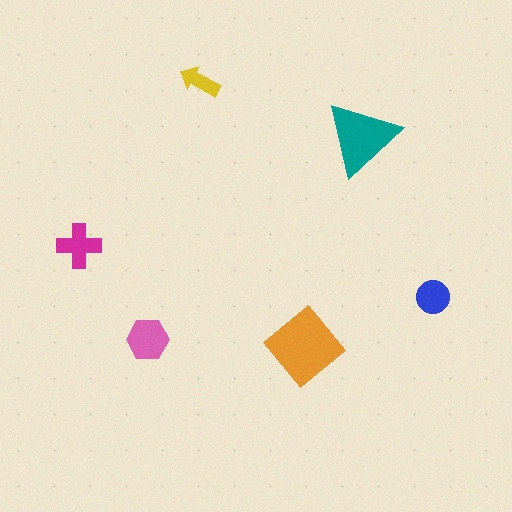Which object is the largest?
The orange diamond.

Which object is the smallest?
The yellow arrow.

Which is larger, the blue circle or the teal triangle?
The teal triangle.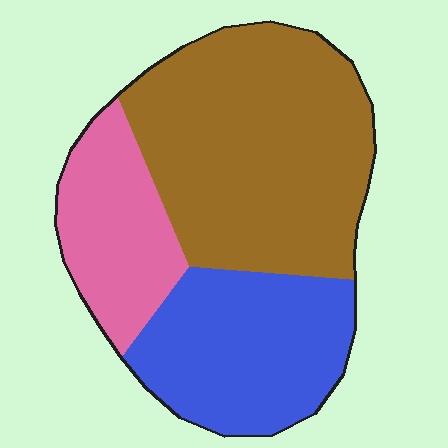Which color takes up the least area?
Pink, at roughly 20%.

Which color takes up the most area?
Brown, at roughly 50%.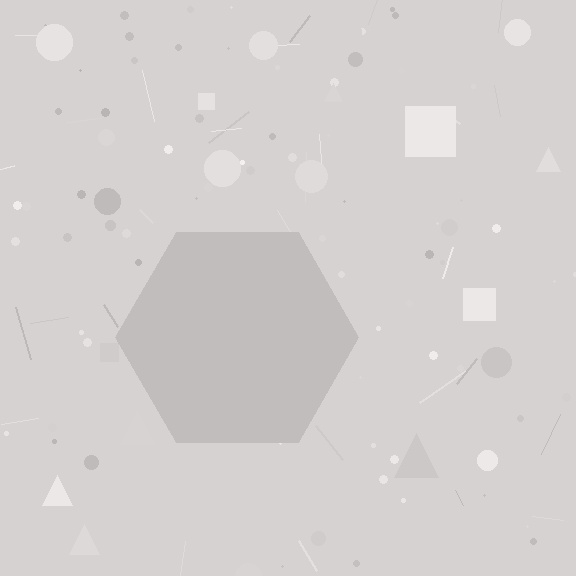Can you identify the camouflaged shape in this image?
The camouflaged shape is a hexagon.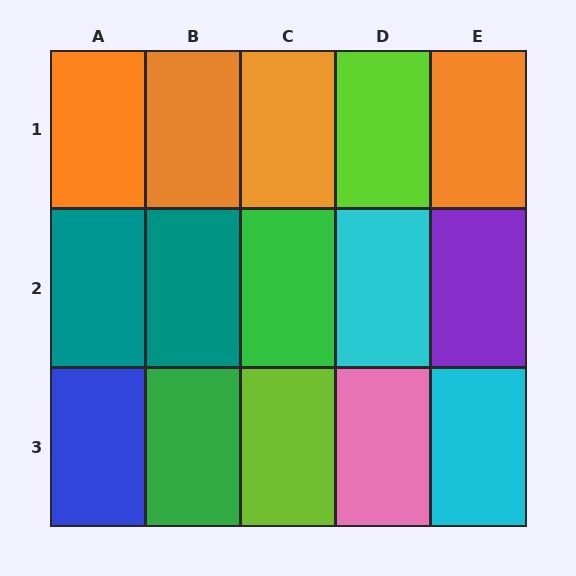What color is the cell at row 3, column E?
Cyan.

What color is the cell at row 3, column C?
Lime.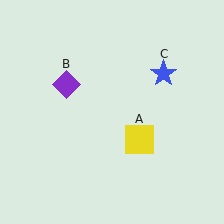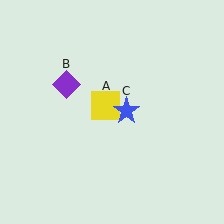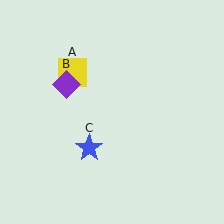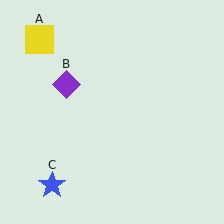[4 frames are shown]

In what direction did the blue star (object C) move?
The blue star (object C) moved down and to the left.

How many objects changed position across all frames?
2 objects changed position: yellow square (object A), blue star (object C).